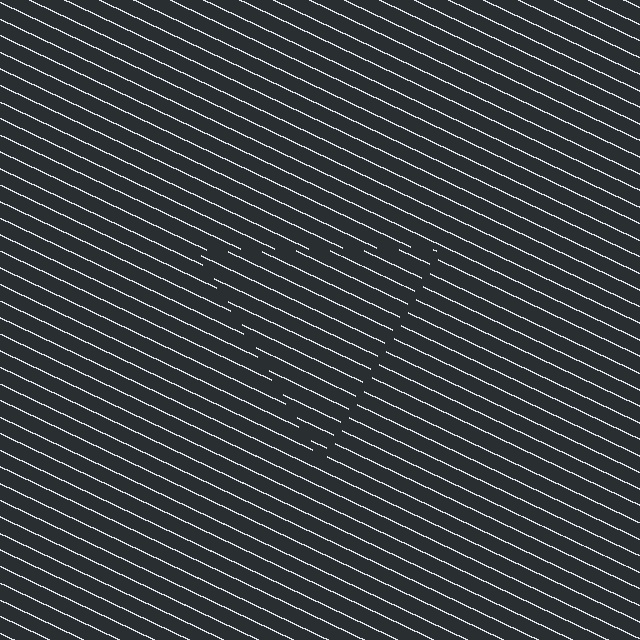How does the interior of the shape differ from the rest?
The interior of the shape contains the same grating, shifted by half a period — the contour is defined by the phase discontinuity where line-ends from the inner and outer gratings abut.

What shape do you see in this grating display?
An illusory triangle. The interior of the shape contains the same grating, shifted by half a period — the contour is defined by the phase discontinuity where line-ends from the inner and outer gratings abut.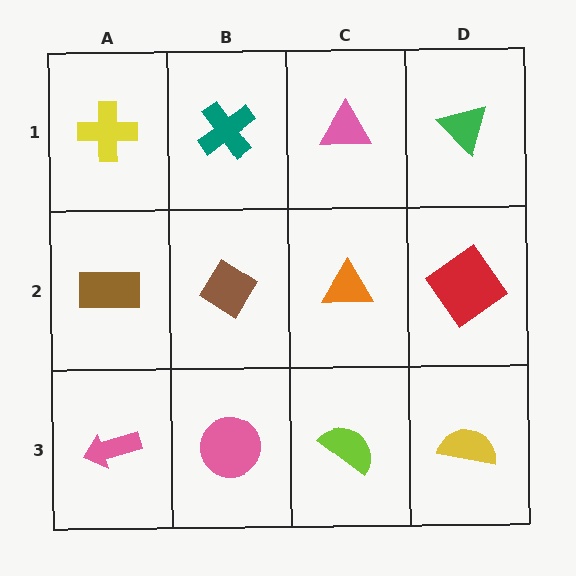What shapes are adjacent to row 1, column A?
A brown rectangle (row 2, column A), a teal cross (row 1, column B).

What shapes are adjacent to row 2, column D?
A green triangle (row 1, column D), a yellow semicircle (row 3, column D), an orange triangle (row 2, column C).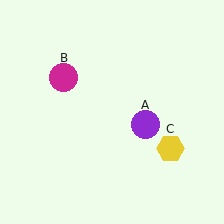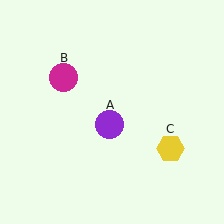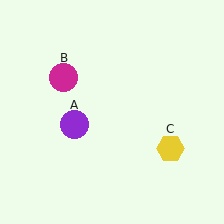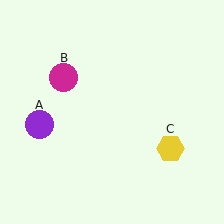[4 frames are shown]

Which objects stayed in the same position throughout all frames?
Magenta circle (object B) and yellow hexagon (object C) remained stationary.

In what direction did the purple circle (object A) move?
The purple circle (object A) moved left.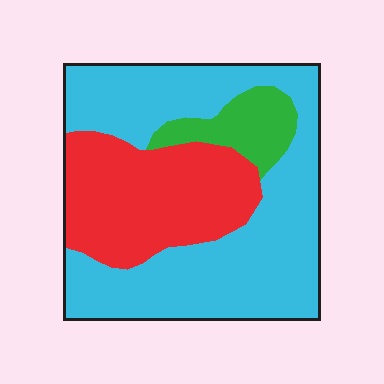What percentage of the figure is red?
Red takes up between a sixth and a third of the figure.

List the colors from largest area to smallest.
From largest to smallest: cyan, red, green.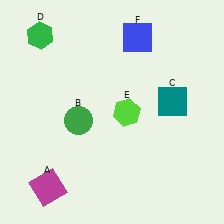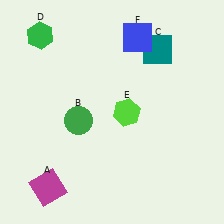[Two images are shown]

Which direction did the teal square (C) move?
The teal square (C) moved up.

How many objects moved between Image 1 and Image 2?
1 object moved between the two images.